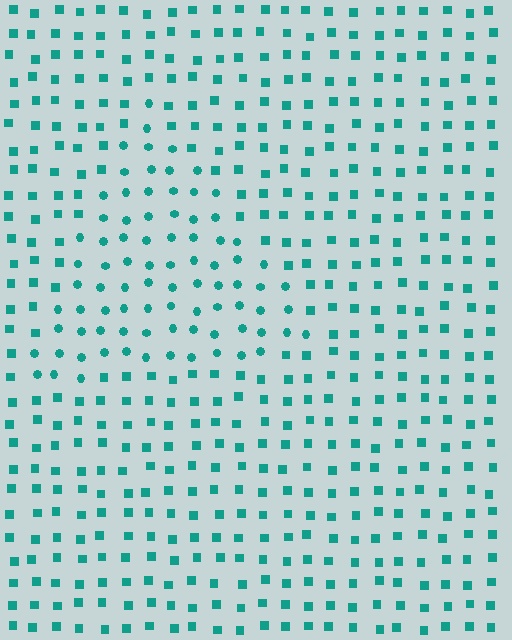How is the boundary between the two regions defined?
The boundary is defined by a change in element shape: circles inside vs. squares outside. All elements share the same color and spacing.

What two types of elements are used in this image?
The image uses circles inside the triangle region and squares outside it.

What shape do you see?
I see a triangle.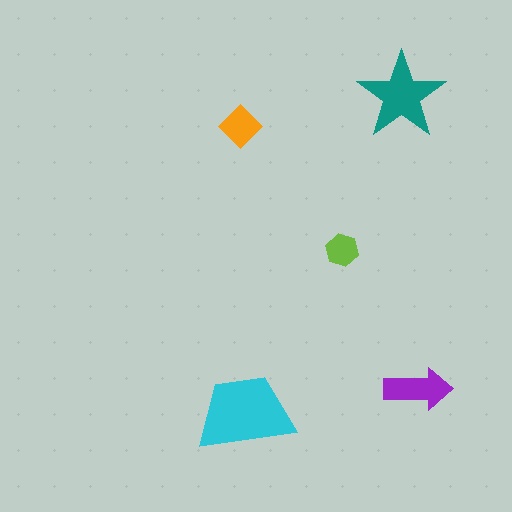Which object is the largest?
The cyan trapezoid.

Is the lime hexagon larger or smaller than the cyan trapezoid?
Smaller.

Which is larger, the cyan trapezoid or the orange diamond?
The cyan trapezoid.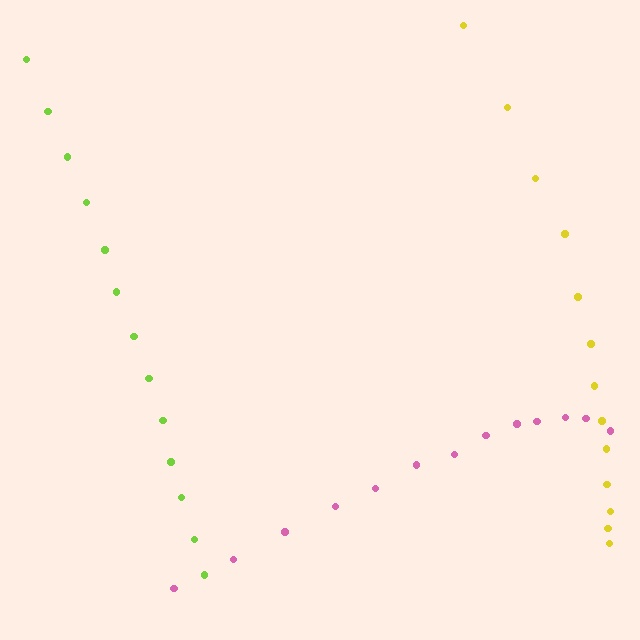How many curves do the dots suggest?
There are 3 distinct paths.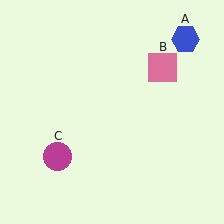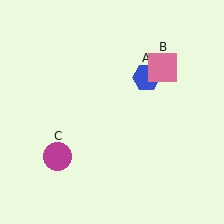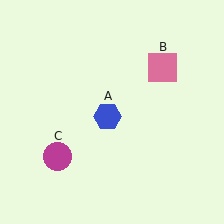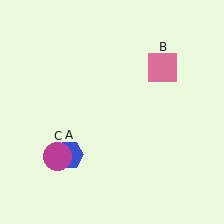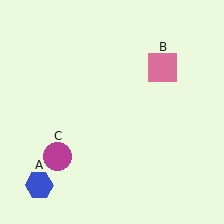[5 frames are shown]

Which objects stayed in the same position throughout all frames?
Pink square (object B) and magenta circle (object C) remained stationary.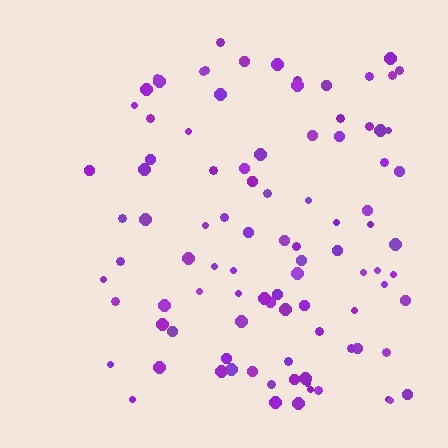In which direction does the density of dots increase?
From left to right, with the right side densest.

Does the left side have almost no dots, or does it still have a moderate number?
Still a moderate number, just noticeably fewer than the right.